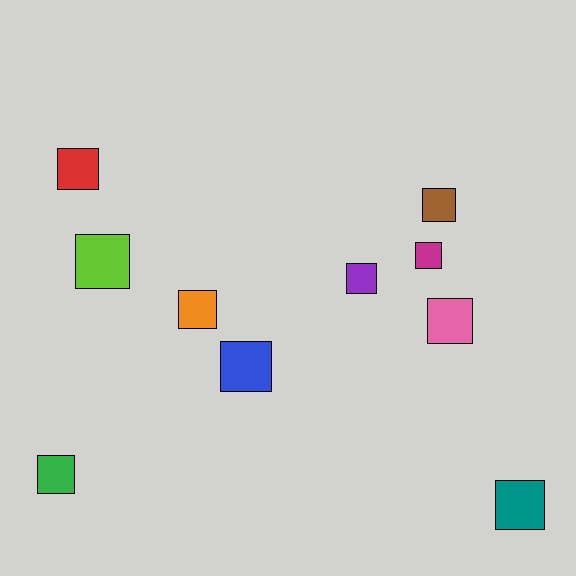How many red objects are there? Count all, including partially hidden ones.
There is 1 red object.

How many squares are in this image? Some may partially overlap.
There are 10 squares.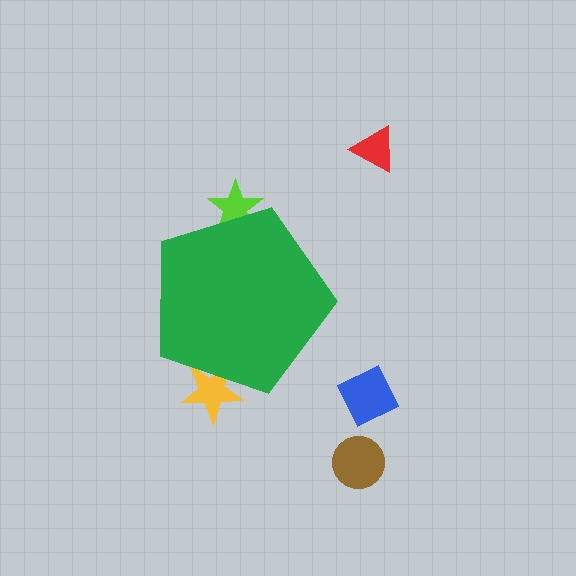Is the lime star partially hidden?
Yes, the lime star is partially hidden behind the green pentagon.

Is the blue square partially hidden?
No, the blue square is fully visible.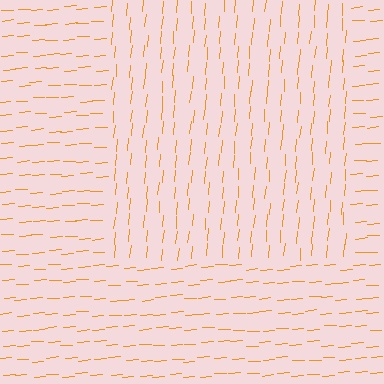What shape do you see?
I see a rectangle.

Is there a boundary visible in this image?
Yes, there is a texture boundary formed by a change in line orientation.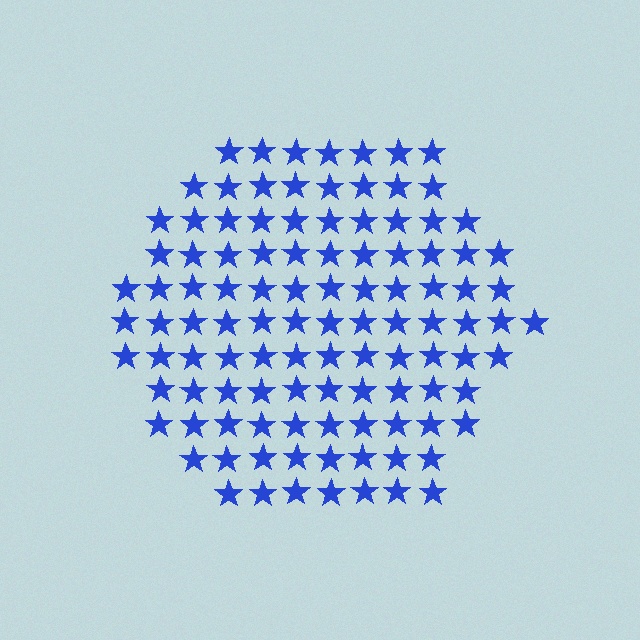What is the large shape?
The large shape is a hexagon.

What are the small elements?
The small elements are stars.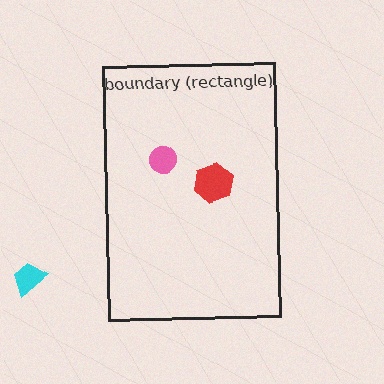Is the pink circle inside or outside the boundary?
Inside.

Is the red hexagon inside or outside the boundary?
Inside.